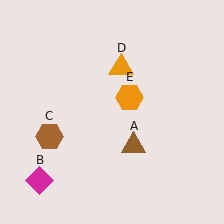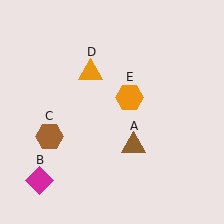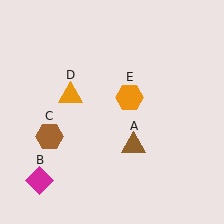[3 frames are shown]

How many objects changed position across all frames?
1 object changed position: orange triangle (object D).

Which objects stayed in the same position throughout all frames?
Brown triangle (object A) and magenta diamond (object B) and brown hexagon (object C) and orange hexagon (object E) remained stationary.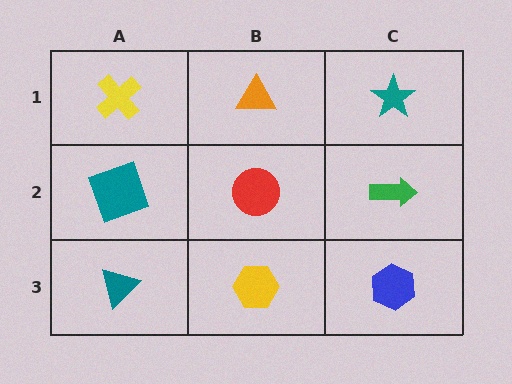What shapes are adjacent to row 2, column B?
An orange triangle (row 1, column B), a yellow hexagon (row 3, column B), a teal square (row 2, column A), a green arrow (row 2, column C).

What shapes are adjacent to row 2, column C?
A teal star (row 1, column C), a blue hexagon (row 3, column C), a red circle (row 2, column B).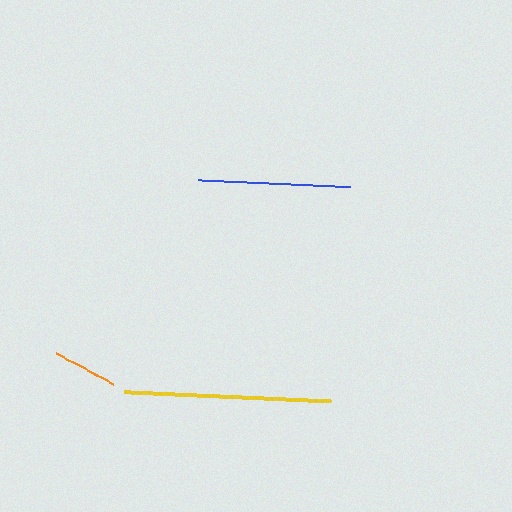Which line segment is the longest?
The yellow line is the longest at approximately 207 pixels.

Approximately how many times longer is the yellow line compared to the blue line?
The yellow line is approximately 1.4 times the length of the blue line.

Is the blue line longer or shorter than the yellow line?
The yellow line is longer than the blue line.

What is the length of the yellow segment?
The yellow segment is approximately 207 pixels long.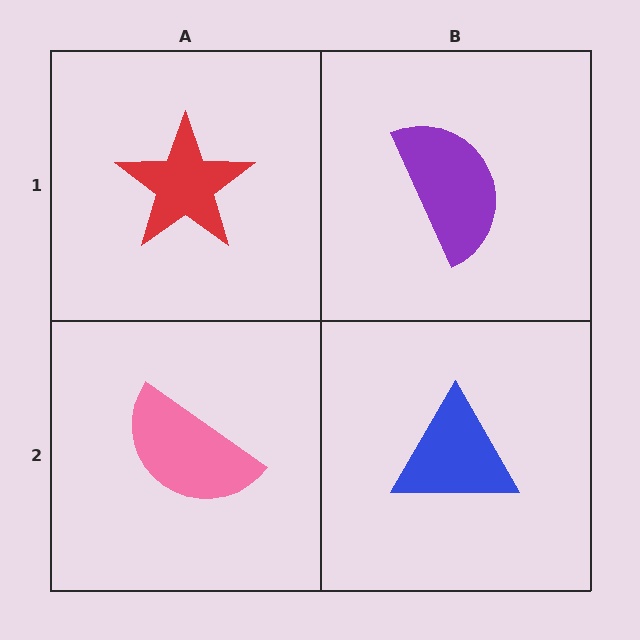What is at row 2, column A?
A pink semicircle.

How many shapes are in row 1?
2 shapes.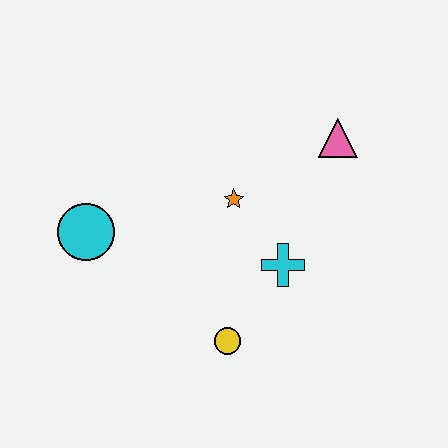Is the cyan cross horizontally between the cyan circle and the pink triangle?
Yes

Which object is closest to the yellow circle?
The cyan cross is closest to the yellow circle.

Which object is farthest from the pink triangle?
The cyan circle is farthest from the pink triangle.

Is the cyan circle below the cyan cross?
No